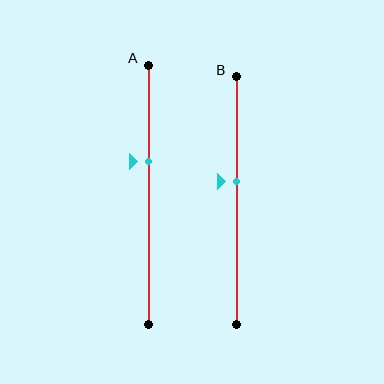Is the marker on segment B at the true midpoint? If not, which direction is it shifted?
No, the marker on segment B is shifted upward by about 8% of the segment length.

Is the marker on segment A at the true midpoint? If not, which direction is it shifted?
No, the marker on segment A is shifted upward by about 13% of the segment length.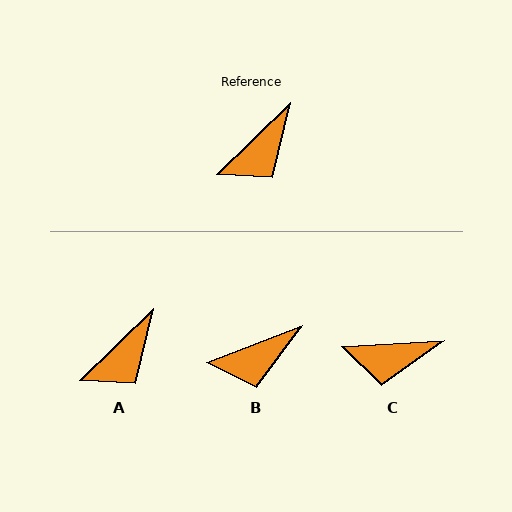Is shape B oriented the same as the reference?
No, it is off by about 24 degrees.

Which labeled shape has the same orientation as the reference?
A.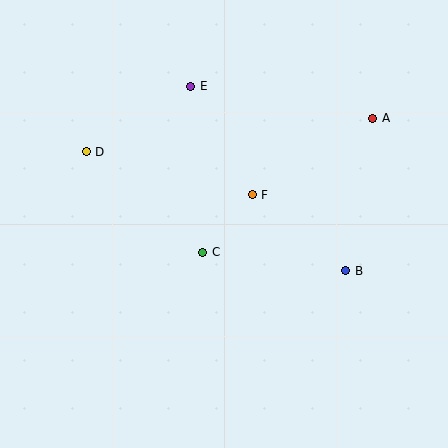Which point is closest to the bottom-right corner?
Point B is closest to the bottom-right corner.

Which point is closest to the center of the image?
Point C at (203, 252) is closest to the center.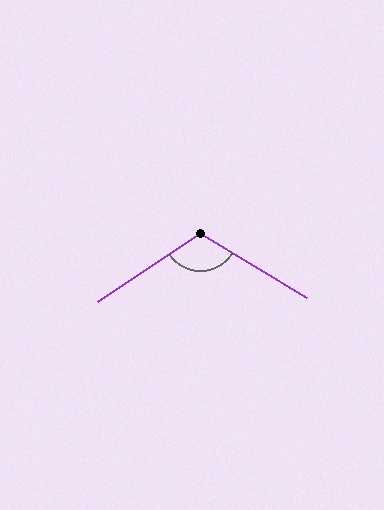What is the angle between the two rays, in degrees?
Approximately 115 degrees.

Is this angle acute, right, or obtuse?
It is obtuse.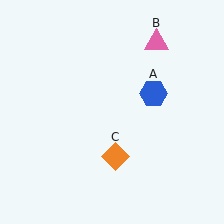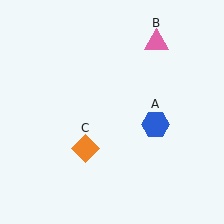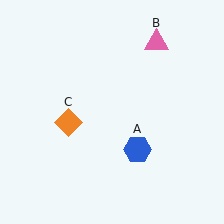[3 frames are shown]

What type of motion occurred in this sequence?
The blue hexagon (object A), orange diamond (object C) rotated clockwise around the center of the scene.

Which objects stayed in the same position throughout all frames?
Pink triangle (object B) remained stationary.